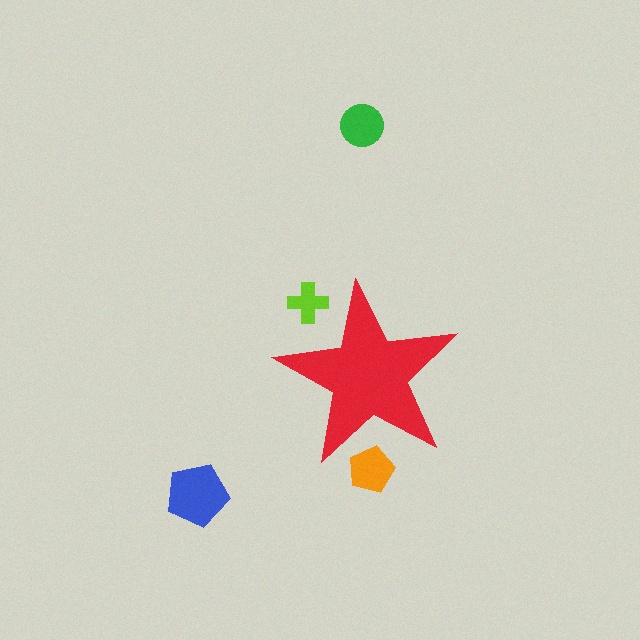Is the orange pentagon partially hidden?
Yes, the orange pentagon is partially hidden behind the red star.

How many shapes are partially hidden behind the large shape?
2 shapes are partially hidden.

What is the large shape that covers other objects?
A red star.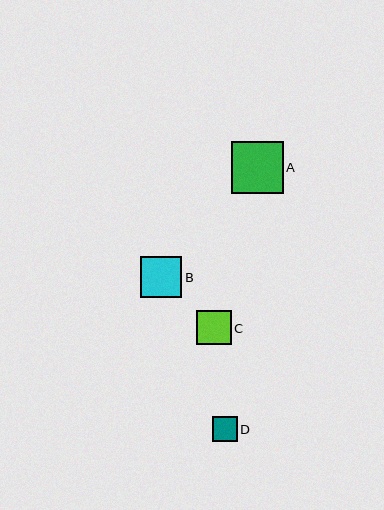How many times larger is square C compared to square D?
Square C is approximately 1.4 times the size of square D.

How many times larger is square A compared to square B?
Square A is approximately 1.2 times the size of square B.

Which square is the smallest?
Square D is the smallest with a size of approximately 25 pixels.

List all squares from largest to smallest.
From largest to smallest: A, B, C, D.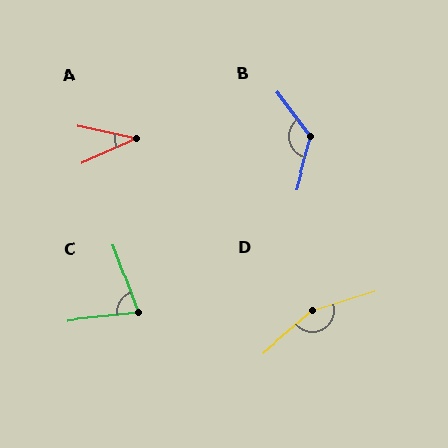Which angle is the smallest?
A, at approximately 37 degrees.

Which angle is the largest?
D, at approximately 157 degrees.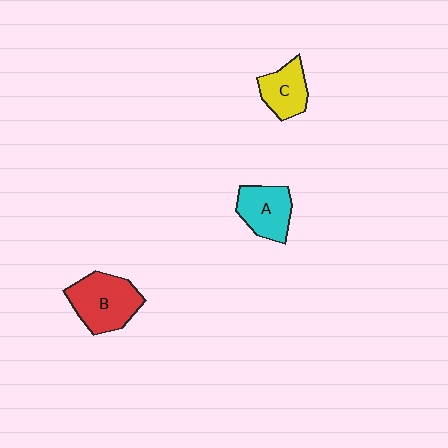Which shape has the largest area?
Shape B (red).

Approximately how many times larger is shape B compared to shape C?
Approximately 1.5 times.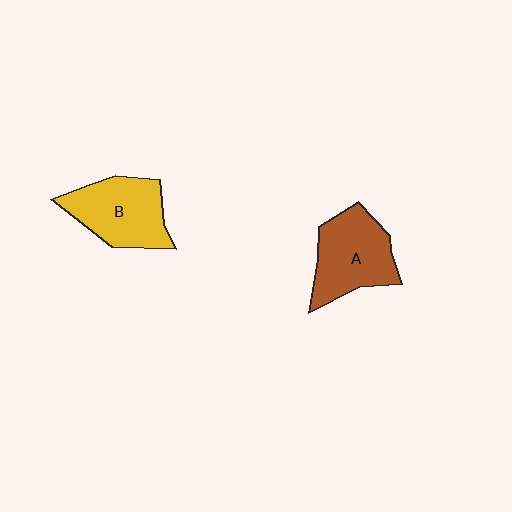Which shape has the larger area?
Shape A (brown).